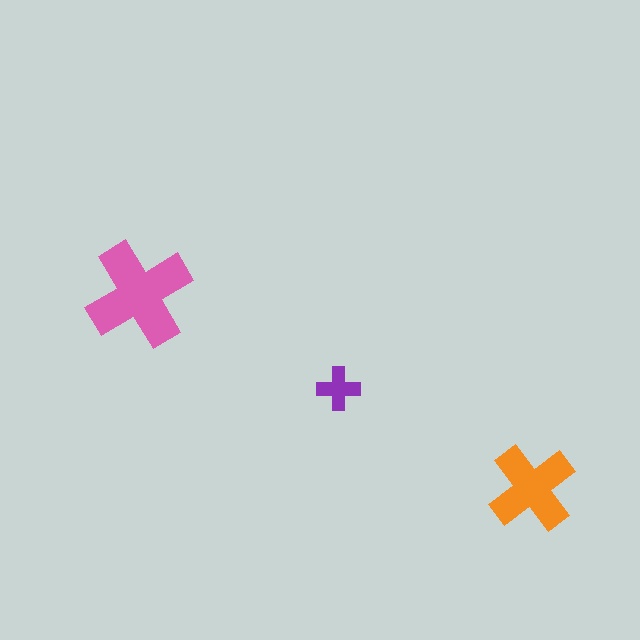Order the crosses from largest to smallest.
the pink one, the orange one, the purple one.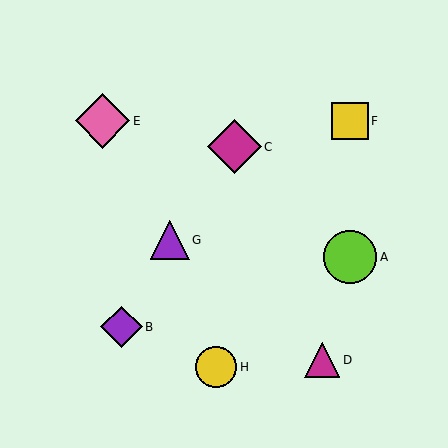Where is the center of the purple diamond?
The center of the purple diamond is at (122, 327).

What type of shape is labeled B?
Shape B is a purple diamond.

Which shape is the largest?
The pink diamond (labeled E) is the largest.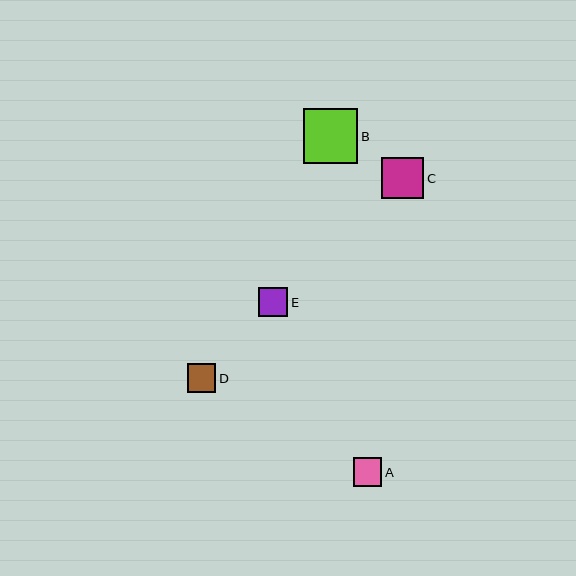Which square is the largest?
Square B is the largest with a size of approximately 55 pixels.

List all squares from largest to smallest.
From largest to smallest: B, C, E, D, A.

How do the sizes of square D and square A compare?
Square D and square A are approximately the same size.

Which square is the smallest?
Square A is the smallest with a size of approximately 28 pixels.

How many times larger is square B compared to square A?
Square B is approximately 1.9 times the size of square A.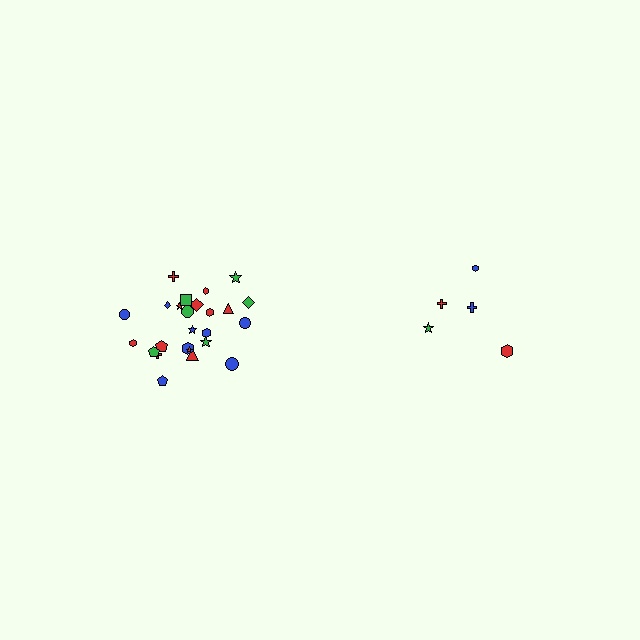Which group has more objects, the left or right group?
The left group.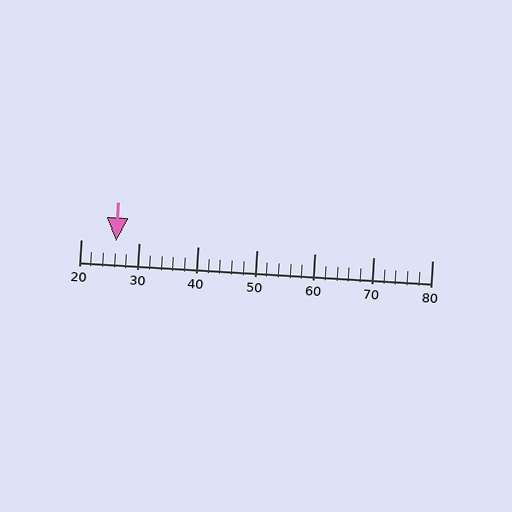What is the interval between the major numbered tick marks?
The major tick marks are spaced 10 units apart.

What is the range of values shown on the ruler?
The ruler shows values from 20 to 80.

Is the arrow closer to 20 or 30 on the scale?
The arrow is closer to 30.